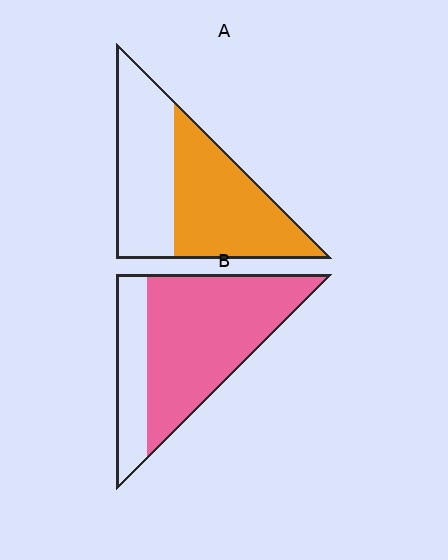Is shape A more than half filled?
Roughly half.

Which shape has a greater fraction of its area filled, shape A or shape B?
Shape B.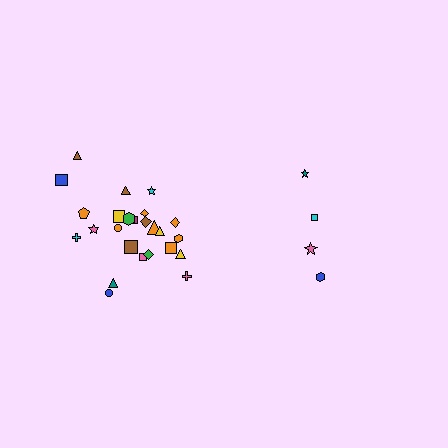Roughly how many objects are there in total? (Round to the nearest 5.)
Roughly 30 objects in total.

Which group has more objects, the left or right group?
The left group.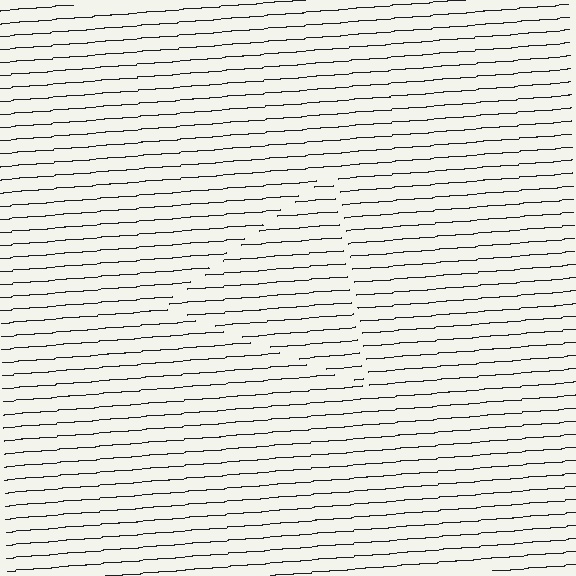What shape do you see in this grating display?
An illusory triangle. The interior of the shape contains the same grating, shifted by half a period — the contour is defined by the phase discontinuity where line-ends from the inner and outer gratings abut.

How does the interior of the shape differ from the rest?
The interior of the shape contains the same grating, shifted by half a period — the contour is defined by the phase discontinuity where line-ends from the inner and outer gratings abut.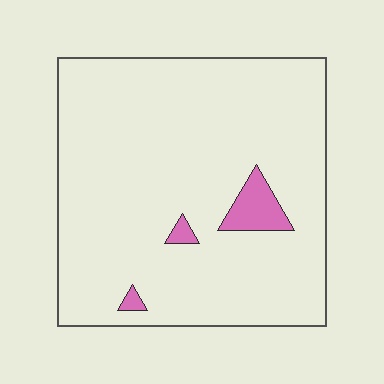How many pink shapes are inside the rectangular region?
3.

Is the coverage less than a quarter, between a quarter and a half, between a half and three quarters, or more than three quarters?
Less than a quarter.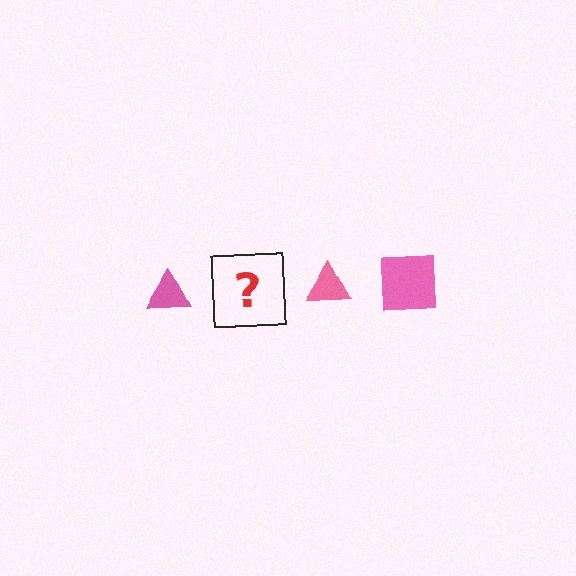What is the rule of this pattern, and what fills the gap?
The rule is that the pattern cycles through triangle, square shapes in pink. The gap should be filled with a pink square.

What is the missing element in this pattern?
The missing element is a pink square.